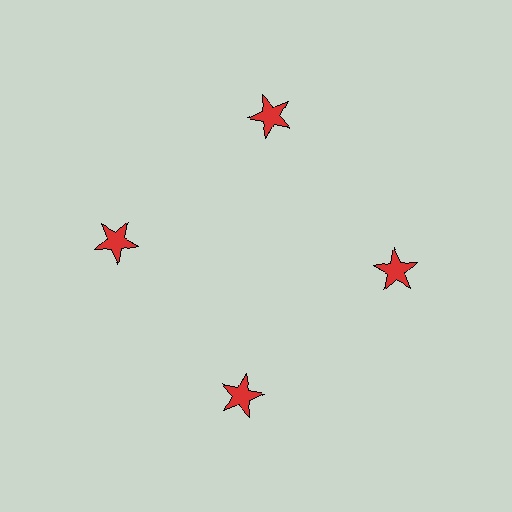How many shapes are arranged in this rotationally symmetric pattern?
There are 4 shapes, arranged in 4 groups of 1.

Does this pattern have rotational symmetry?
Yes, this pattern has 4-fold rotational symmetry. It looks the same after rotating 90 degrees around the center.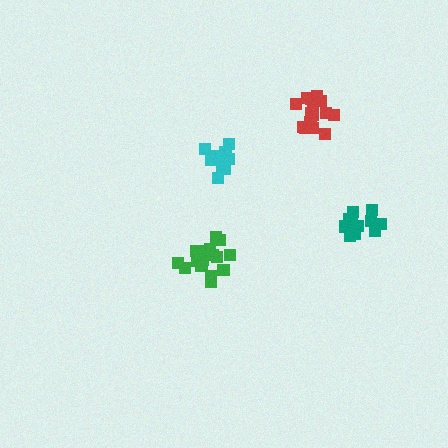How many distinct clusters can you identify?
There are 4 distinct clusters.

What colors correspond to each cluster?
The clusters are colored: red, cyan, green, teal.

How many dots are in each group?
Group 1: 18 dots, Group 2: 14 dots, Group 3: 17 dots, Group 4: 16 dots (65 total).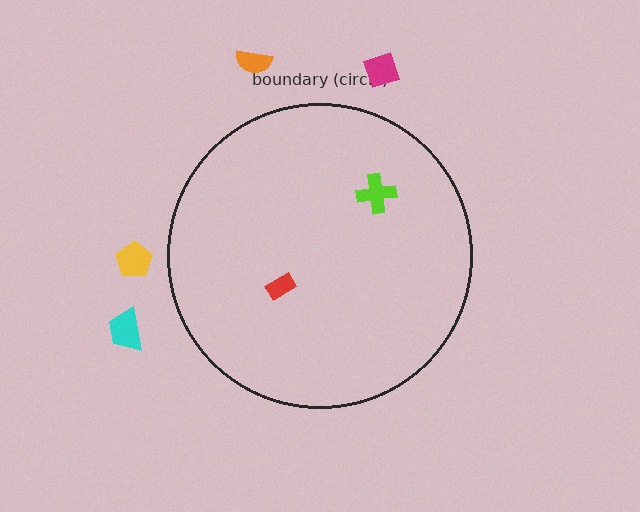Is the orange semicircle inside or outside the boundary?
Outside.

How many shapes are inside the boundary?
2 inside, 4 outside.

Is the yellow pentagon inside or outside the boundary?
Outside.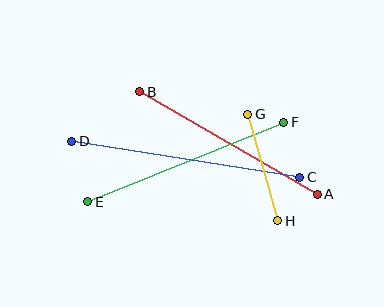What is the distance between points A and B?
The distance is approximately 205 pixels.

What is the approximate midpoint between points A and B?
The midpoint is at approximately (228, 143) pixels.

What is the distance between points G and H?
The distance is approximately 111 pixels.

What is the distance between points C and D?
The distance is approximately 231 pixels.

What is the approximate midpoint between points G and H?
The midpoint is at approximately (263, 167) pixels.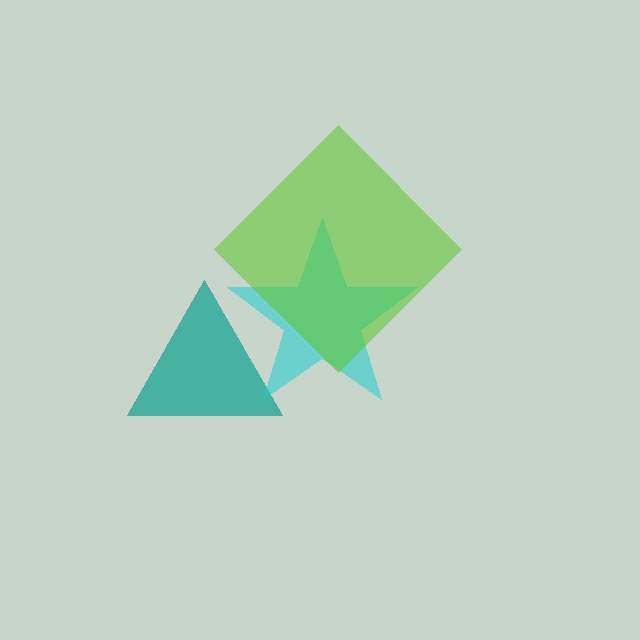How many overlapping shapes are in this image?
There are 3 overlapping shapes in the image.